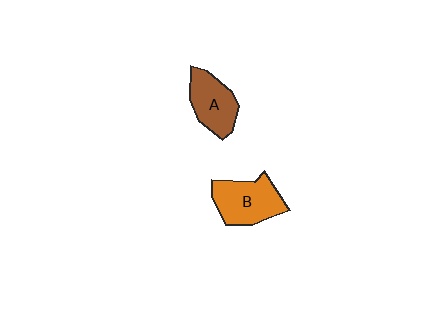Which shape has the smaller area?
Shape A (brown).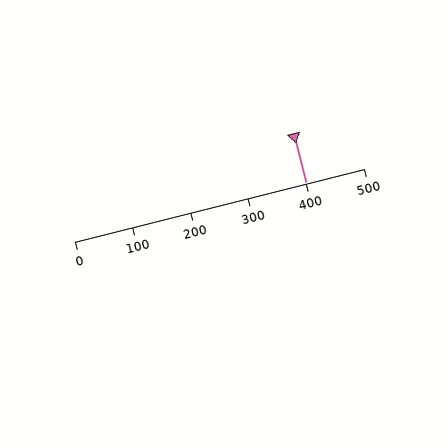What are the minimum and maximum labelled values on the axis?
The axis runs from 0 to 500.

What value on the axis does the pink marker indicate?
The marker indicates approximately 400.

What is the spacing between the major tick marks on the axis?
The major ticks are spaced 100 apart.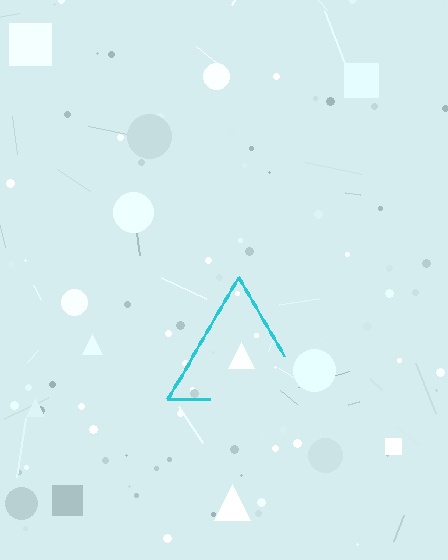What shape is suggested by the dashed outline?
The dashed outline suggests a triangle.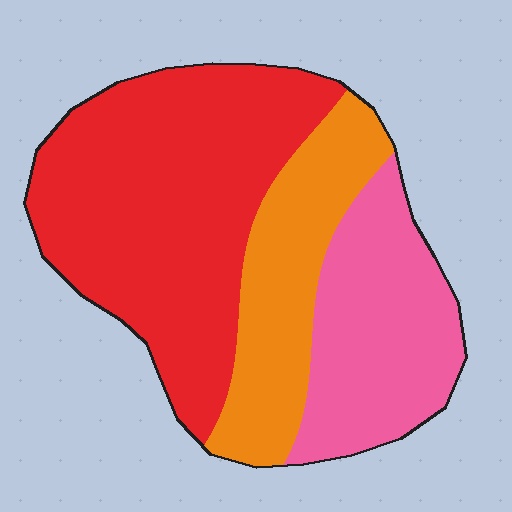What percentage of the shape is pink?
Pink takes up between a quarter and a half of the shape.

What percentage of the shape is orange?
Orange covers about 25% of the shape.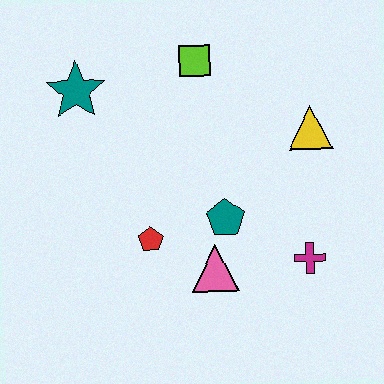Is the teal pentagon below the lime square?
Yes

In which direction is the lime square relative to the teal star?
The lime square is to the right of the teal star.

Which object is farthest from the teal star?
The magenta cross is farthest from the teal star.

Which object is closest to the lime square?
The teal star is closest to the lime square.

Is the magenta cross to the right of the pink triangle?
Yes